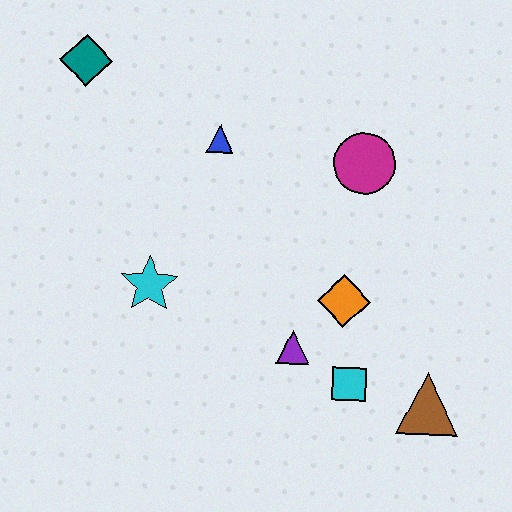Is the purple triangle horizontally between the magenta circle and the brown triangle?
No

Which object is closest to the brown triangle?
The cyan square is closest to the brown triangle.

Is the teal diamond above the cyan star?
Yes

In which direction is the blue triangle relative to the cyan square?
The blue triangle is above the cyan square.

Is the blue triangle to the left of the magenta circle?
Yes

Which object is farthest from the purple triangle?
The teal diamond is farthest from the purple triangle.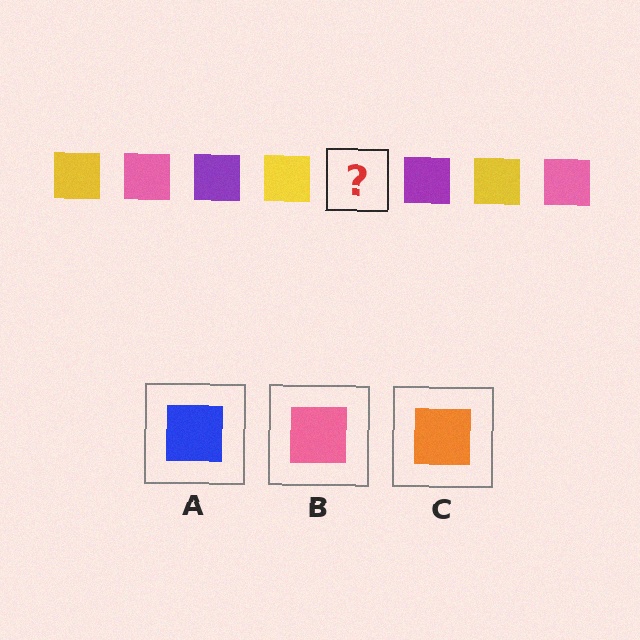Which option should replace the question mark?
Option B.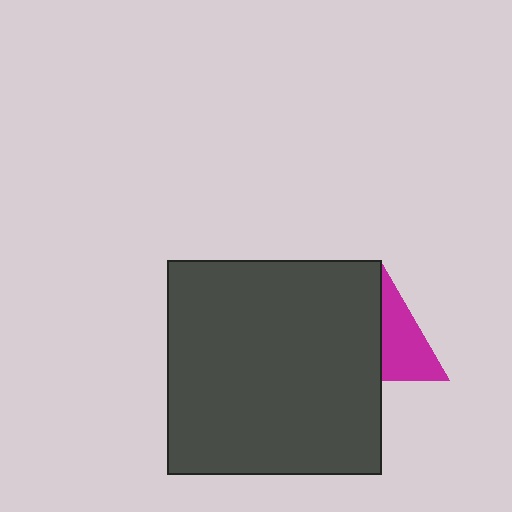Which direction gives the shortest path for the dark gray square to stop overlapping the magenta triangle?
Moving left gives the shortest separation.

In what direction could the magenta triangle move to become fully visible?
The magenta triangle could move right. That would shift it out from behind the dark gray square entirely.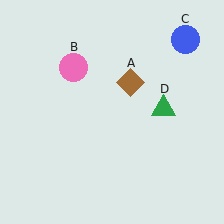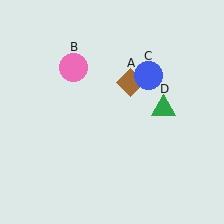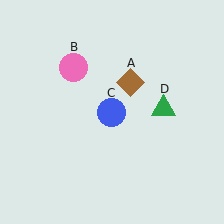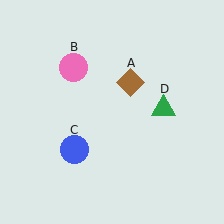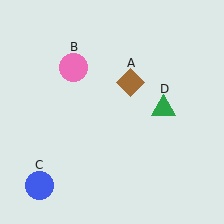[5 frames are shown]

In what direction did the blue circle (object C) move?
The blue circle (object C) moved down and to the left.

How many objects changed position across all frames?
1 object changed position: blue circle (object C).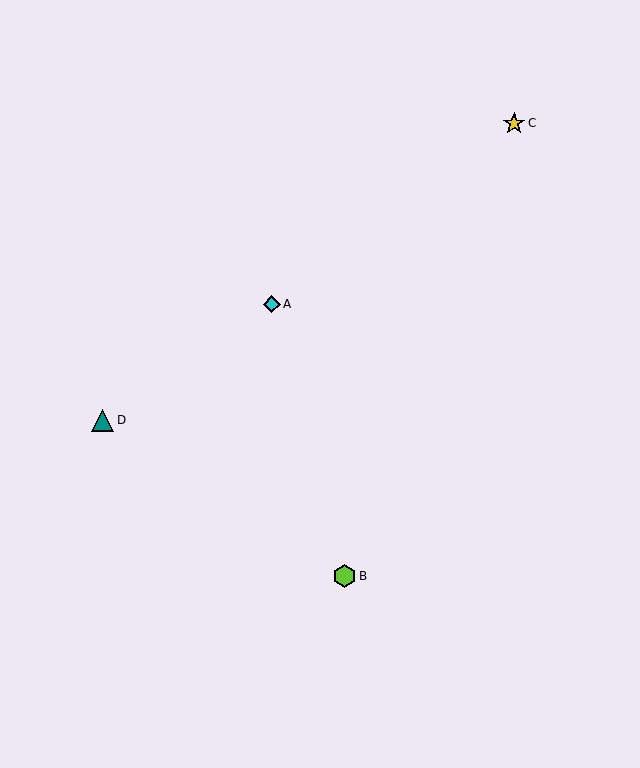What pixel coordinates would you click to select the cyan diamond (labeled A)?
Click at (272, 304) to select the cyan diamond A.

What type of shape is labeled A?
Shape A is a cyan diamond.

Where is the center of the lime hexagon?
The center of the lime hexagon is at (344, 576).